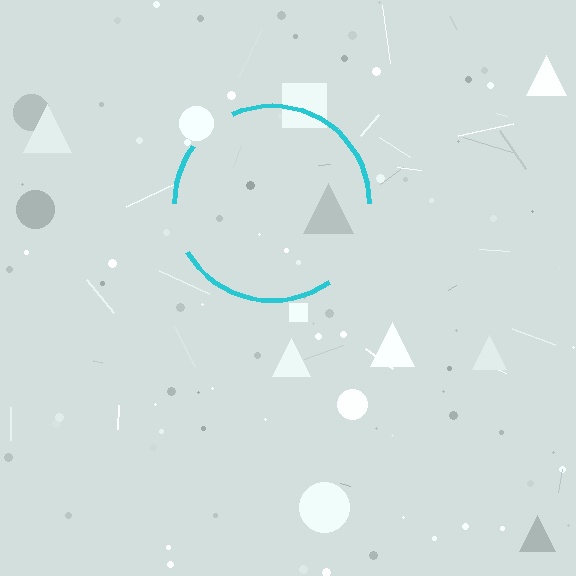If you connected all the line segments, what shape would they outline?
They would outline a circle.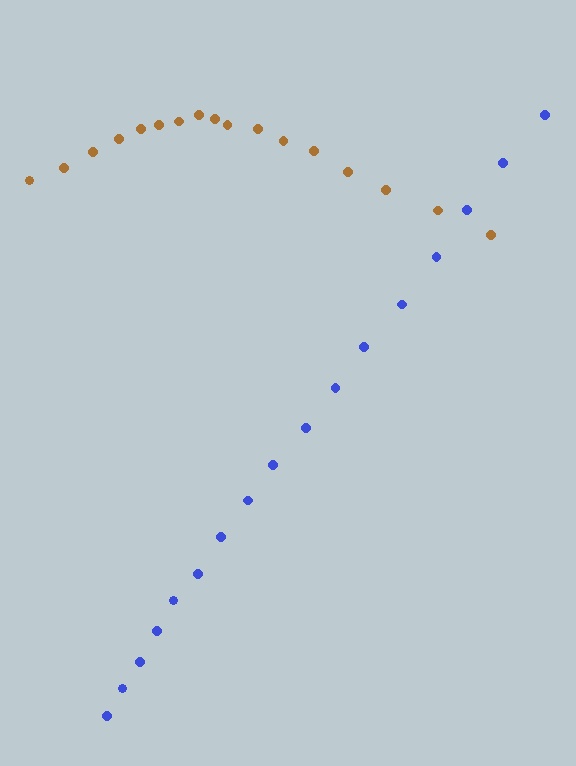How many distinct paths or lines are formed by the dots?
There are 2 distinct paths.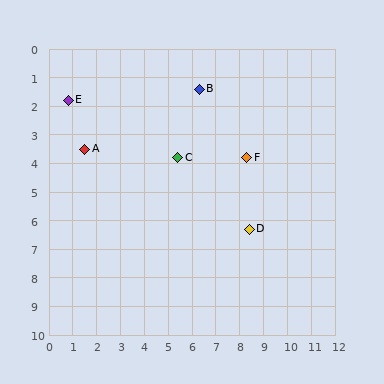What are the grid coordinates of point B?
Point B is at approximately (6.3, 1.4).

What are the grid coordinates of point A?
Point A is at approximately (1.5, 3.5).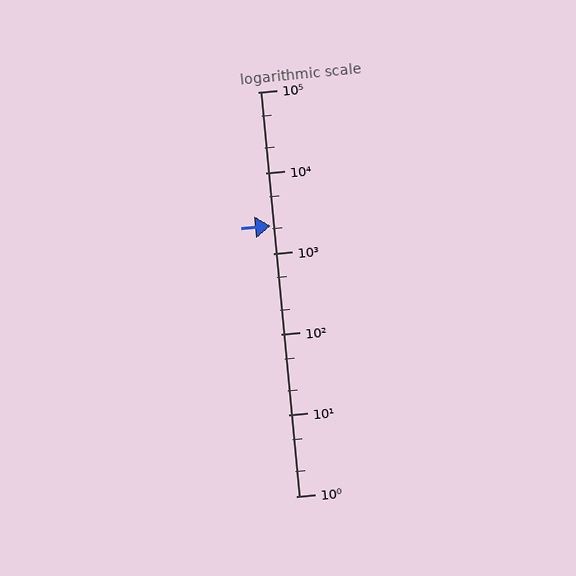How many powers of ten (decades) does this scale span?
The scale spans 5 decades, from 1 to 100000.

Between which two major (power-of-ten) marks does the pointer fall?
The pointer is between 1000 and 10000.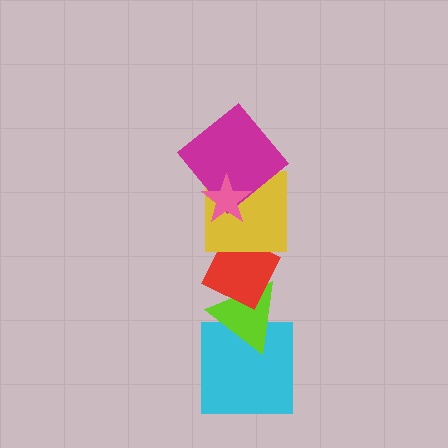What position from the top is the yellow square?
The yellow square is 3rd from the top.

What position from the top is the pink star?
The pink star is 1st from the top.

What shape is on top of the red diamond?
The yellow square is on top of the red diamond.